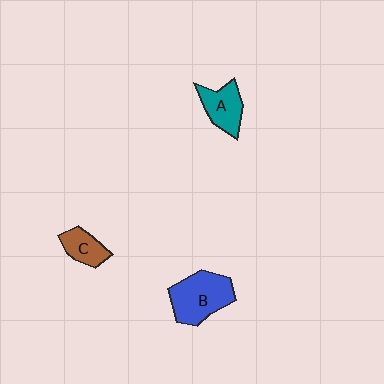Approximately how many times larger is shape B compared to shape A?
Approximately 1.5 times.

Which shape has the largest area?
Shape B (blue).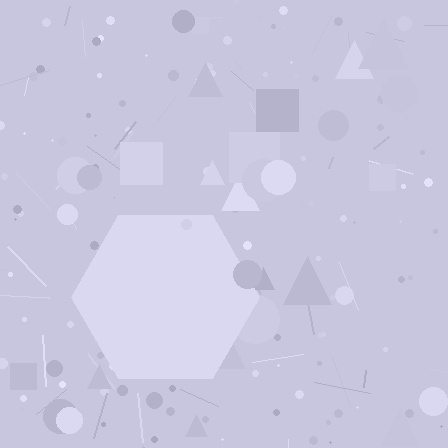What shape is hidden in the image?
A hexagon is hidden in the image.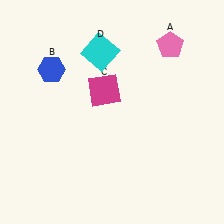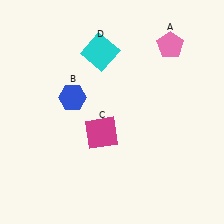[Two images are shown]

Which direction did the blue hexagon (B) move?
The blue hexagon (B) moved down.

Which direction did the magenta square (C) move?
The magenta square (C) moved down.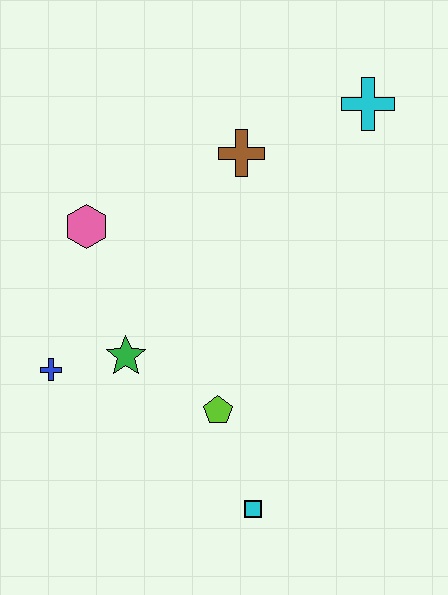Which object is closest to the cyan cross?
The brown cross is closest to the cyan cross.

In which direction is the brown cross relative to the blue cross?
The brown cross is above the blue cross.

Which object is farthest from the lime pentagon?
The cyan cross is farthest from the lime pentagon.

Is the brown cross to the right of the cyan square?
No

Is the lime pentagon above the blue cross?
No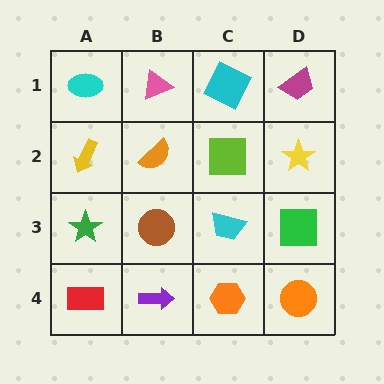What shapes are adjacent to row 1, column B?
An orange semicircle (row 2, column B), a cyan ellipse (row 1, column A), a cyan square (row 1, column C).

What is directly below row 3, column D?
An orange circle.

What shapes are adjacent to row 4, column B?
A brown circle (row 3, column B), a red rectangle (row 4, column A), an orange hexagon (row 4, column C).